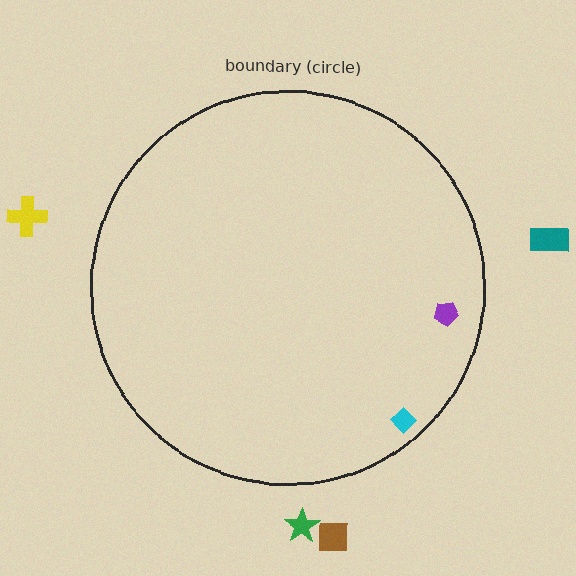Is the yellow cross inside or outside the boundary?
Outside.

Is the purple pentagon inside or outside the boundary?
Inside.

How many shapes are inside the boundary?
2 inside, 4 outside.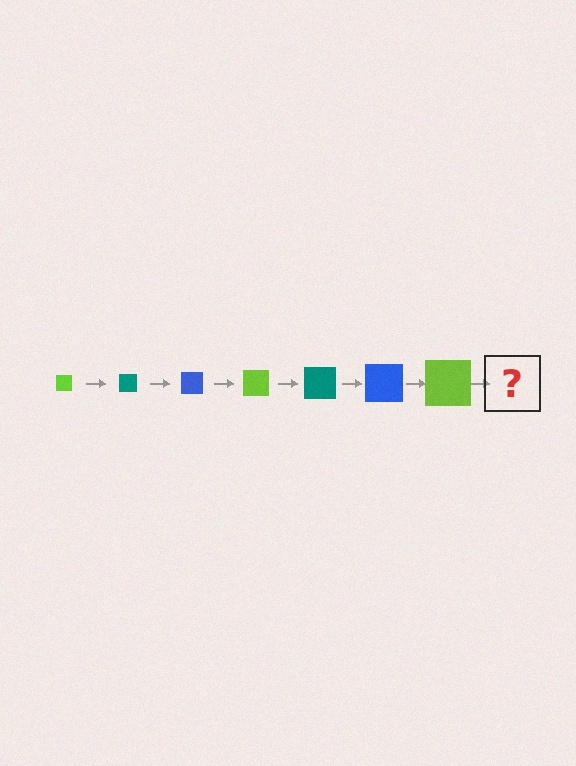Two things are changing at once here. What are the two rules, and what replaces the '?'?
The two rules are that the square grows larger each step and the color cycles through lime, teal, and blue. The '?' should be a teal square, larger than the previous one.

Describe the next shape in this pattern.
It should be a teal square, larger than the previous one.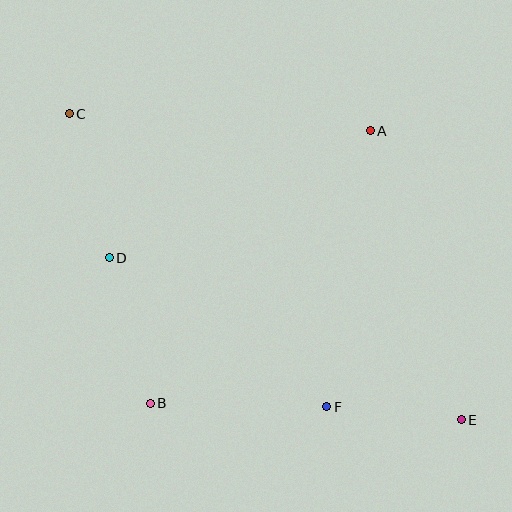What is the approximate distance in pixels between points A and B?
The distance between A and B is approximately 350 pixels.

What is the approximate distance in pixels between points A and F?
The distance between A and F is approximately 279 pixels.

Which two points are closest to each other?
Points E and F are closest to each other.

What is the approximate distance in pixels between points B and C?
The distance between B and C is approximately 301 pixels.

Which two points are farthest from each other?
Points C and E are farthest from each other.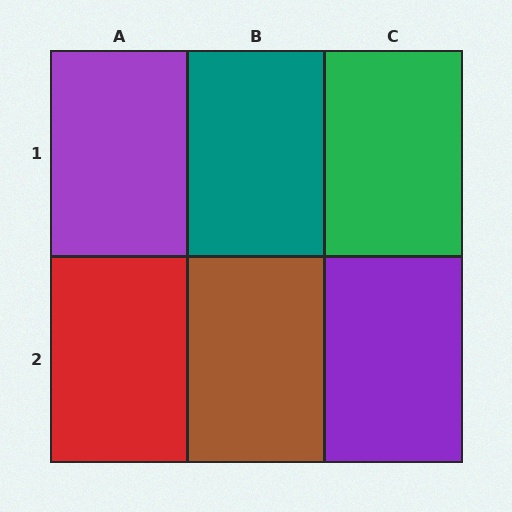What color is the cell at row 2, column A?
Red.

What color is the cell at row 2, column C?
Purple.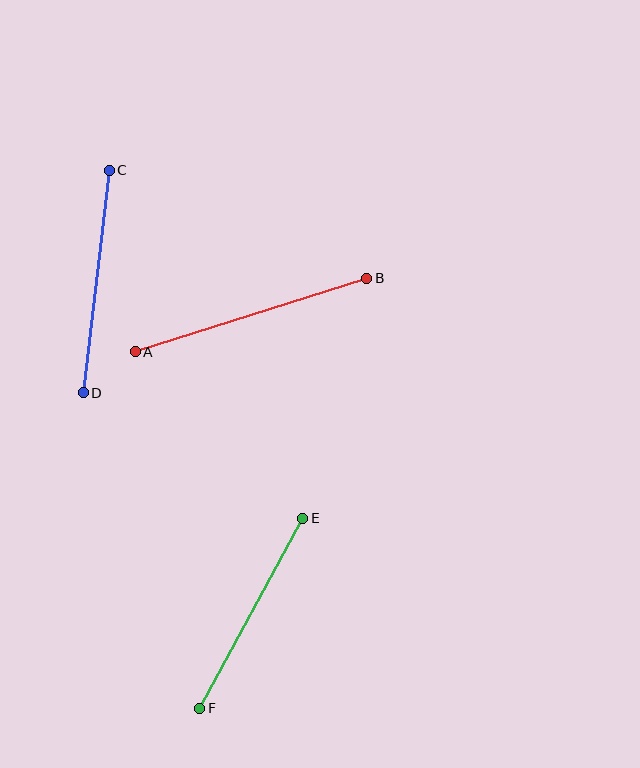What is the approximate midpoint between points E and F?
The midpoint is at approximately (251, 613) pixels.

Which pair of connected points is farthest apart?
Points A and B are farthest apart.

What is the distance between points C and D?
The distance is approximately 224 pixels.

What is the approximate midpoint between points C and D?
The midpoint is at approximately (96, 281) pixels.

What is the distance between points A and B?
The distance is approximately 243 pixels.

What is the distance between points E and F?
The distance is approximately 216 pixels.